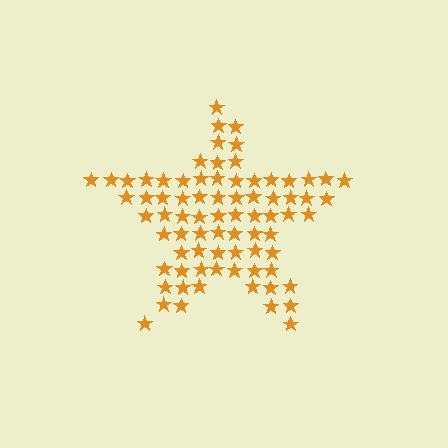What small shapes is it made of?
It is made of small stars.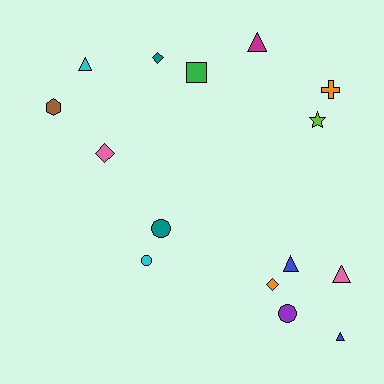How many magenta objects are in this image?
There is 1 magenta object.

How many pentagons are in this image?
There are no pentagons.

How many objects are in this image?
There are 15 objects.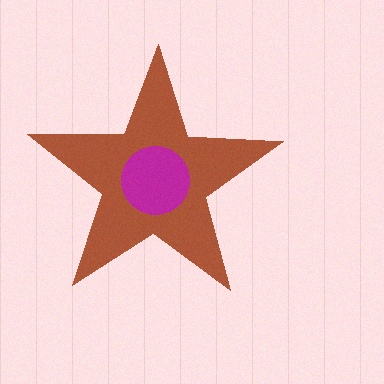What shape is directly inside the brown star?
The magenta circle.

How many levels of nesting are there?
2.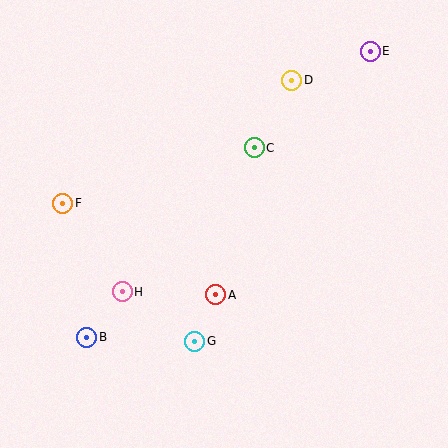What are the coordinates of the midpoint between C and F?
The midpoint between C and F is at (158, 175).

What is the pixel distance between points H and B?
The distance between H and B is 58 pixels.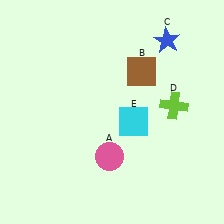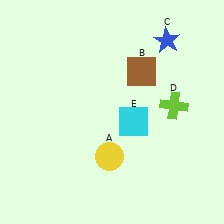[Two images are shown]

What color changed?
The circle (A) changed from pink in Image 1 to yellow in Image 2.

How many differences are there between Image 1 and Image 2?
There is 1 difference between the two images.